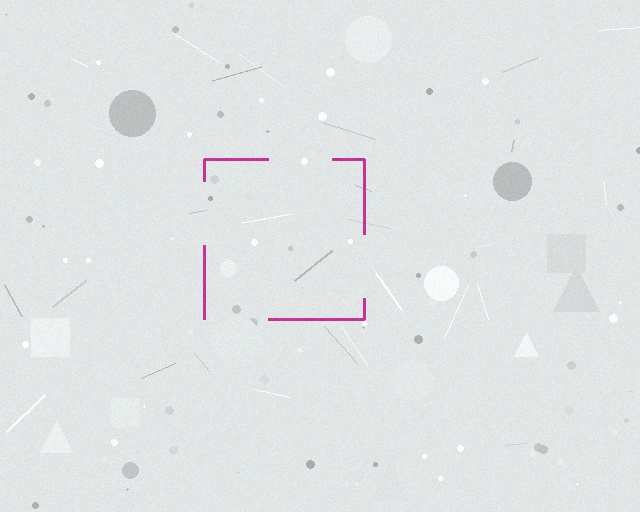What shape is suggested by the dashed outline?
The dashed outline suggests a square.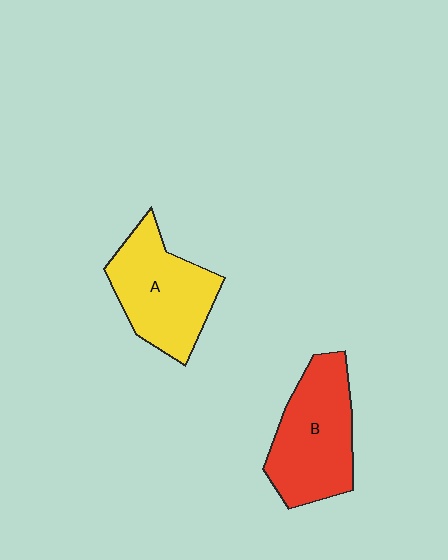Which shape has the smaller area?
Shape A (yellow).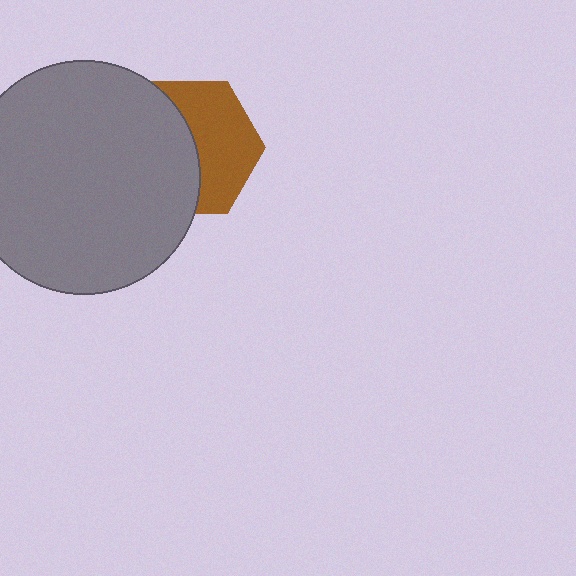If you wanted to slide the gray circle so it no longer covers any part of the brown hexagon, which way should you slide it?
Slide it left — that is the most direct way to separate the two shapes.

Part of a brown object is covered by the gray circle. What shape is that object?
It is a hexagon.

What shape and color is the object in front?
The object in front is a gray circle.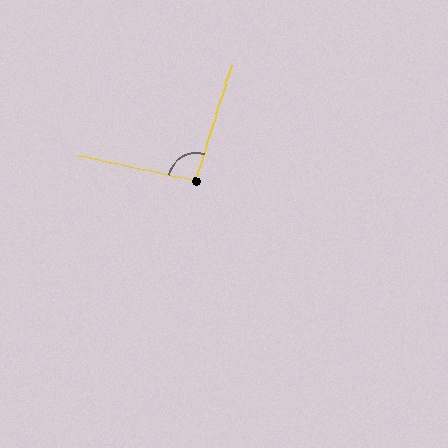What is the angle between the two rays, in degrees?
Approximately 95 degrees.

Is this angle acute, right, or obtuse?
It is obtuse.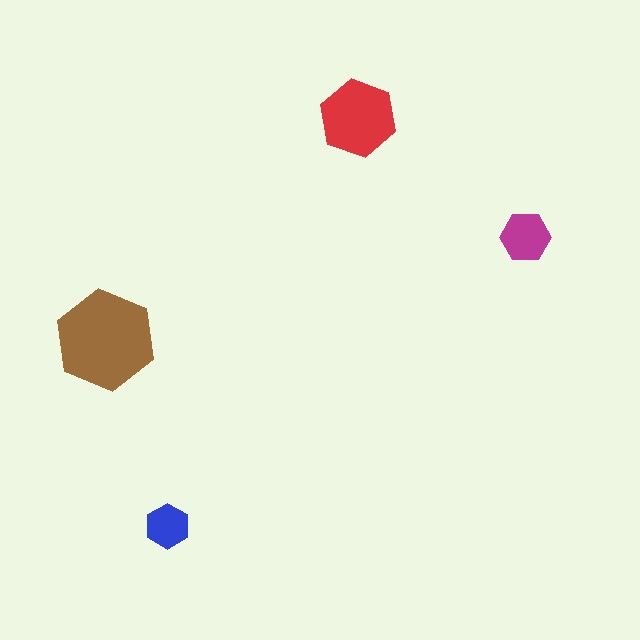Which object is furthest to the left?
The brown hexagon is leftmost.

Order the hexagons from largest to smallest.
the brown one, the red one, the magenta one, the blue one.